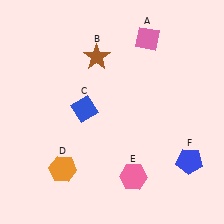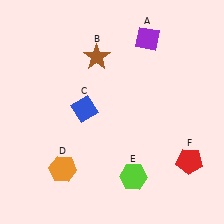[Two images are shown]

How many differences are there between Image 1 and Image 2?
There are 3 differences between the two images.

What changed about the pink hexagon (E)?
In Image 1, E is pink. In Image 2, it changed to lime.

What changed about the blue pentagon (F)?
In Image 1, F is blue. In Image 2, it changed to red.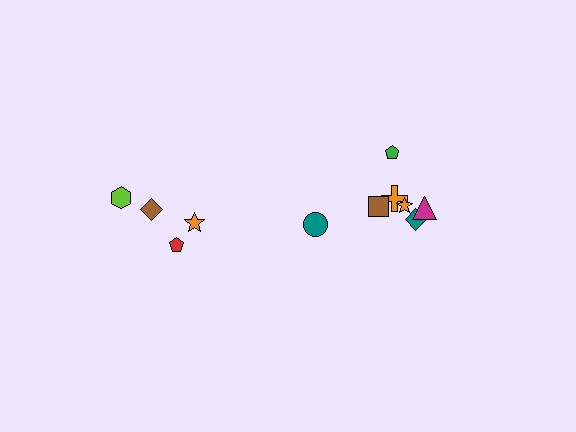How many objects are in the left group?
There are 4 objects.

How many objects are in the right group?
There are 7 objects.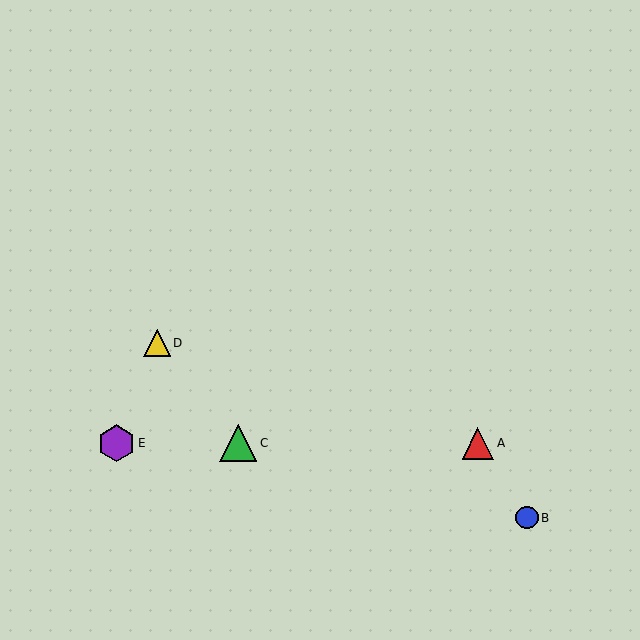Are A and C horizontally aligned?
Yes, both are at y≈443.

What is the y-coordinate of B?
Object B is at y≈518.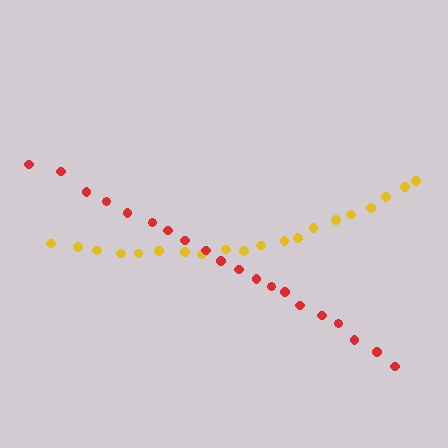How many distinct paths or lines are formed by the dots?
There are 2 distinct paths.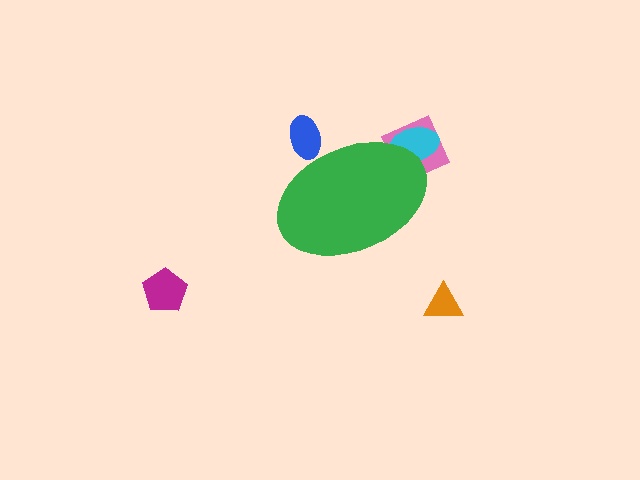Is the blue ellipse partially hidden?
Yes, the blue ellipse is partially hidden behind the green ellipse.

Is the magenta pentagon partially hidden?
No, the magenta pentagon is fully visible.